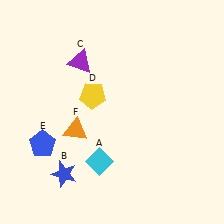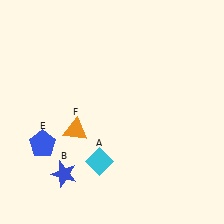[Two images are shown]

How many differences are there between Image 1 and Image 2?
There are 2 differences between the two images.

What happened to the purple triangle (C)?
The purple triangle (C) was removed in Image 2. It was in the top-left area of Image 1.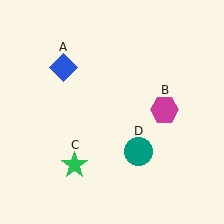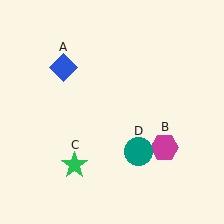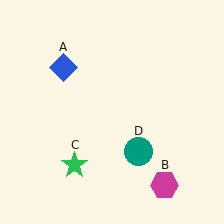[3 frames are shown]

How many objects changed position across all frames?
1 object changed position: magenta hexagon (object B).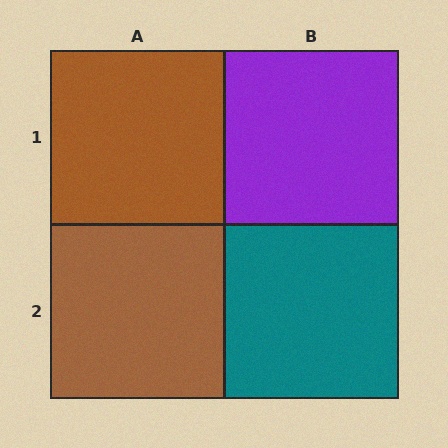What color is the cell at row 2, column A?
Brown.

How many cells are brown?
2 cells are brown.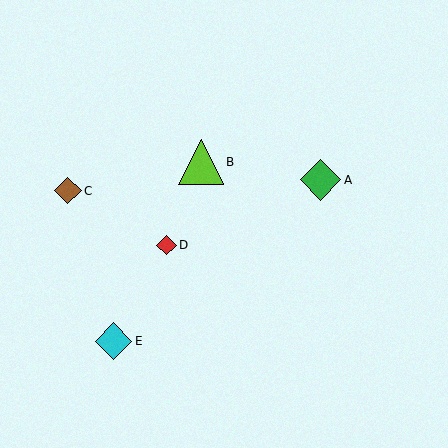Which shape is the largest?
The lime triangle (labeled B) is the largest.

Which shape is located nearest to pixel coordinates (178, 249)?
The red diamond (labeled D) at (167, 245) is nearest to that location.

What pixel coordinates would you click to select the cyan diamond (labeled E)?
Click at (114, 341) to select the cyan diamond E.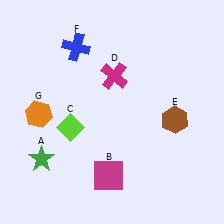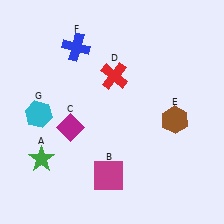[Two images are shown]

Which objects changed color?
C changed from lime to magenta. D changed from magenta to red. G changed from orange to cyan.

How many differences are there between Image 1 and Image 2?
There are 3 differences between the two images.